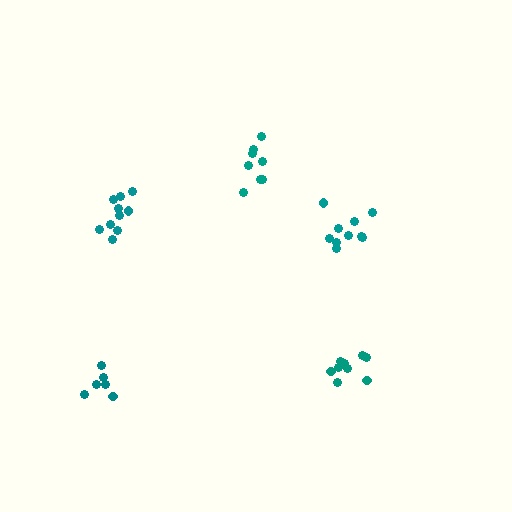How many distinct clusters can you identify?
There are 5 distinct clusters.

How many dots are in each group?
Group 1: 9 dots, Group 2: 10 dots, Group 3: 6 dots, Group 4: 10 dots, Group 5: 8 dots (43 total).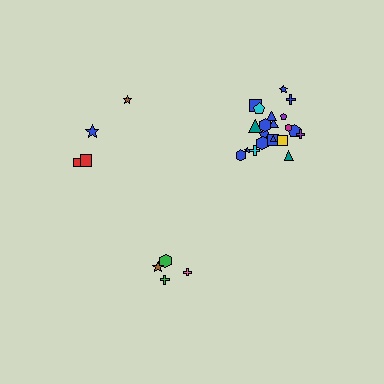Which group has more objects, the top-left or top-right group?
The top-right group.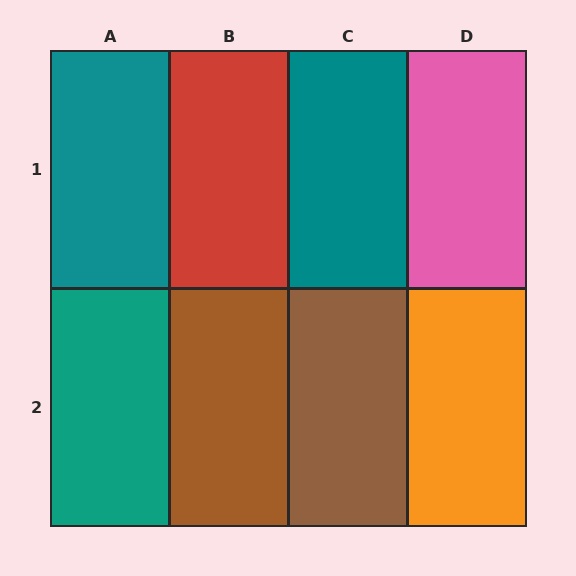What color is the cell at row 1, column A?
Teal.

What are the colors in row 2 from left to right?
Teal, brown, brown, orange.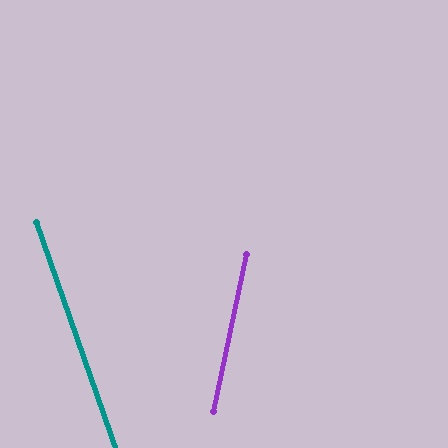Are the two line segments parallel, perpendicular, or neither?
Neither parallel nor perpendicular — they differ by about 31°.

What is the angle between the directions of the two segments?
Approximately 31 degrees.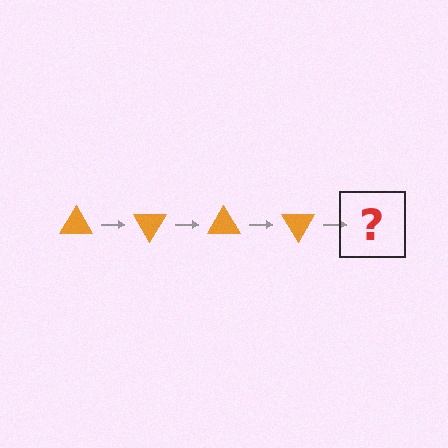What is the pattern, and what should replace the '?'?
The pattern is that the triangle rotates 60 degrees each step. The '?' should be an orange triangle rotated 240 degrees.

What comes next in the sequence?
The next element should be an orange triangle rotated 240 degrees.